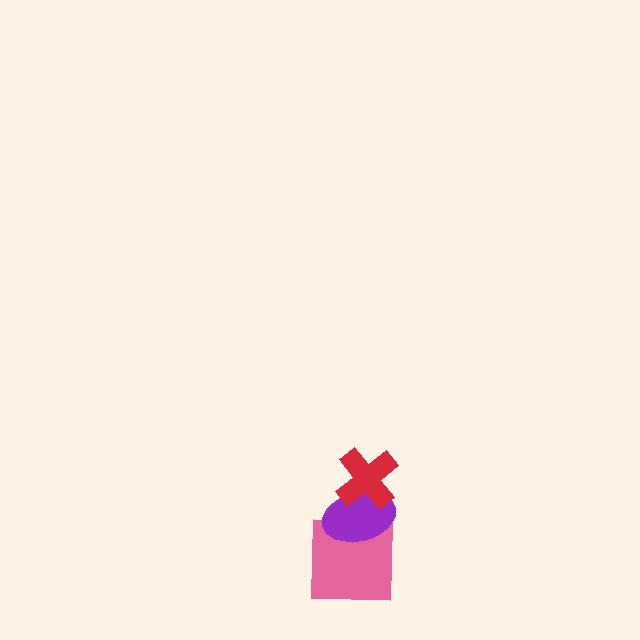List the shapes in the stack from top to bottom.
From top to bottom: the red cross, the purple ellipse, the pink square.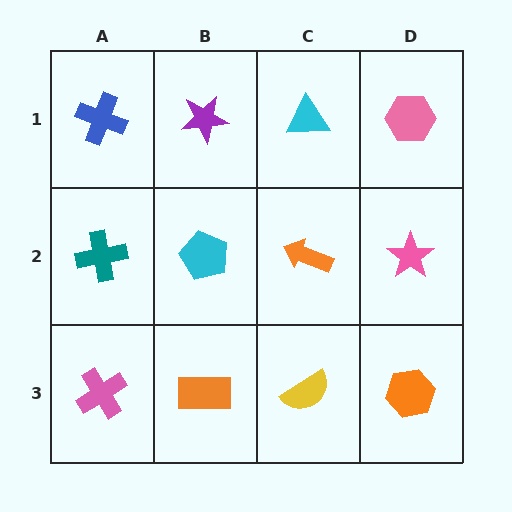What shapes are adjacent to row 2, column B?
A purple star (row 1, column B), an orange rectangle (row 3, column B), a teal cross (row 2, column A), an orange arrow (row 2, column C).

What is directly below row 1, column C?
An orange arrow.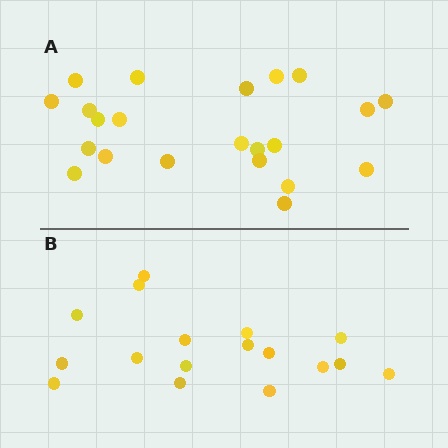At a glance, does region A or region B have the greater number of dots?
Region A (the top region) has more dots.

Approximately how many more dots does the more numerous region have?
Region A has about 5 more dots than region B.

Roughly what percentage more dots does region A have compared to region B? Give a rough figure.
About 30% more.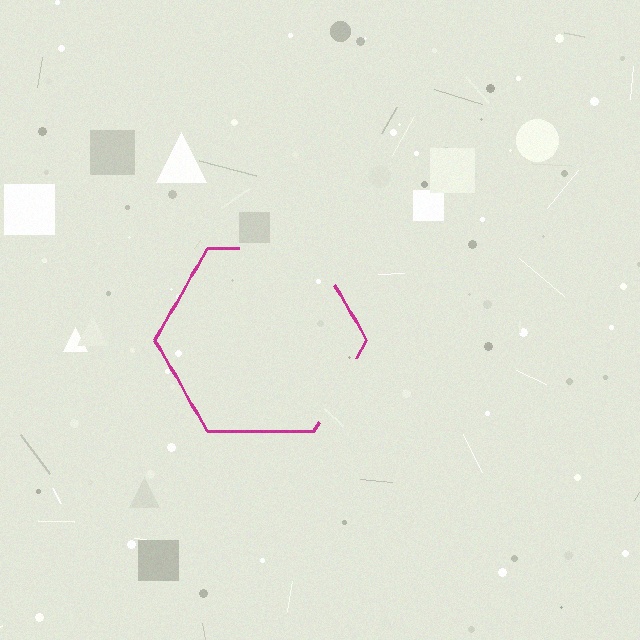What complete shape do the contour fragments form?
The contour fragments form a hexagon.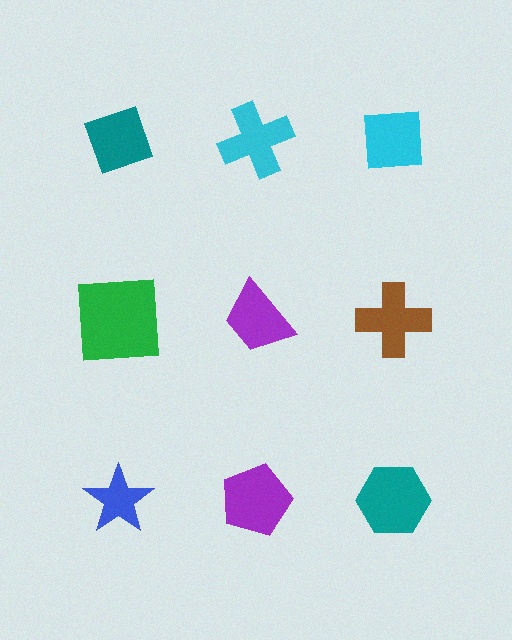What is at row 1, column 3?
A cyan square.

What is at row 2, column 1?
A green square.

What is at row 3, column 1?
A blue star.